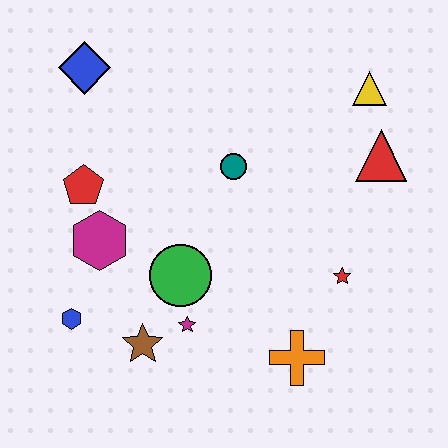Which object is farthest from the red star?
The blue diamond is farthest from the red star.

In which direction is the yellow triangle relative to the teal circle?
The yellow triangle is to the right of the teal circle.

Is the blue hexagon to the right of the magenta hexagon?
No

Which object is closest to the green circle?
The magenta star is closest to the green circle.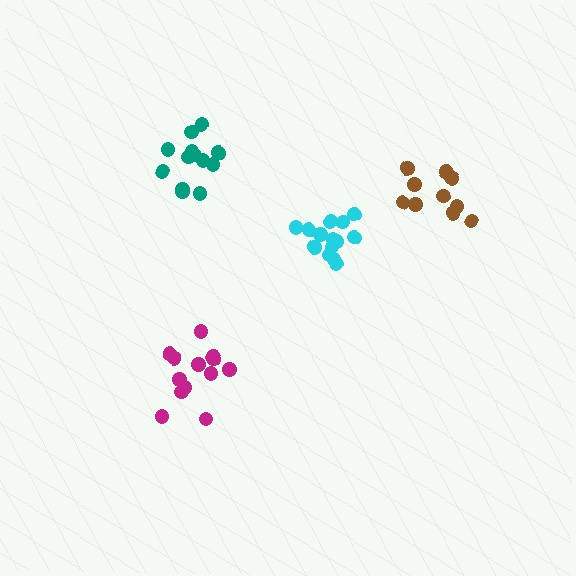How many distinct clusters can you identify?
There are 4 distinct clusters.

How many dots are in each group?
Group 1: 13 dots, Group 2: 13 dots, Group 3: 10 dots, Group 4: 14 dots (50 total).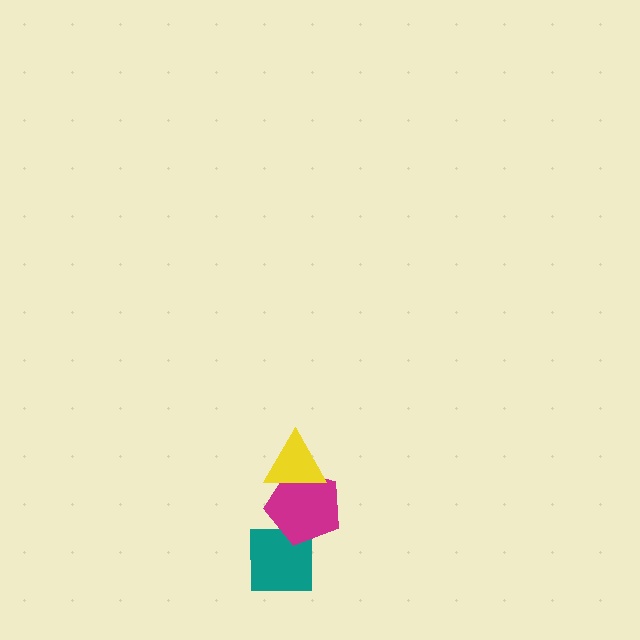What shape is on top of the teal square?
The magenta pentagon is on top of the teal square.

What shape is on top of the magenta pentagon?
The yellow triangle is on top of the magenta pentagon.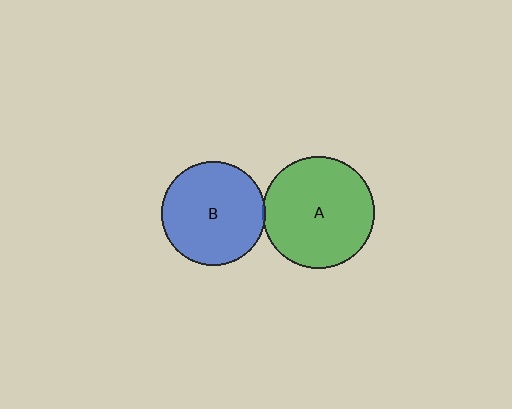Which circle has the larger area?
Circle A (green).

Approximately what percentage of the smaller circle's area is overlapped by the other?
Approximately 5%.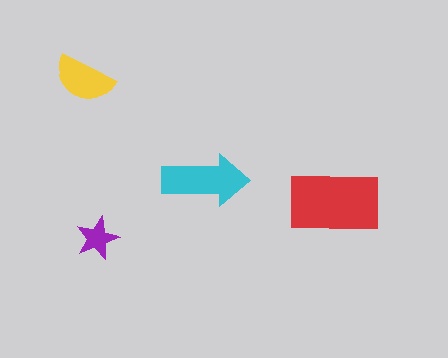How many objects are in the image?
There are 4 objects in the image.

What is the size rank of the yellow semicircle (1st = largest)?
3rd.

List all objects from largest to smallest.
The red rectangle, the cyan arrow, the yellow semicircle, the purple star.